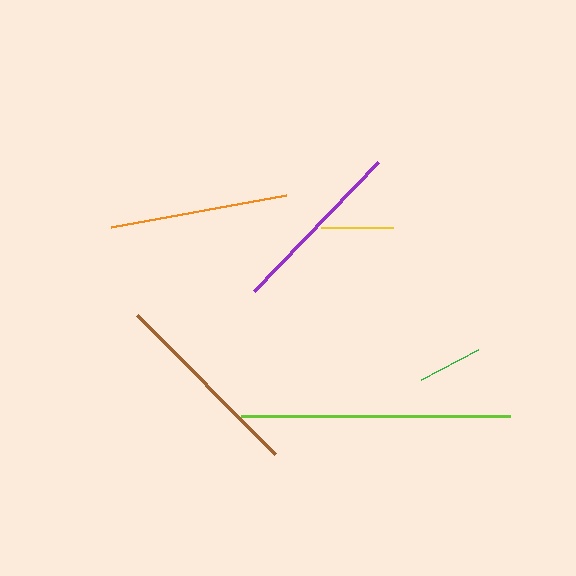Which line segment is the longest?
The lime line is the longest at approximately 269 pixels.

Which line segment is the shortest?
The green line is the shortest at approximately 65 pixels.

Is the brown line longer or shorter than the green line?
The brown line is longer than the green line.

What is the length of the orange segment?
The orange segment is approximately 178 pixels long.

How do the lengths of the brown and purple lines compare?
The brown and purple lines are approximately the same length.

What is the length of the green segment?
The green segment is approximately 65 pixels long.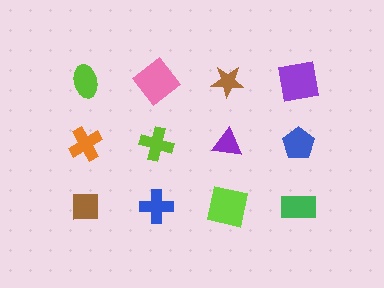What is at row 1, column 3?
A brown star.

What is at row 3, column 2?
A blue cross.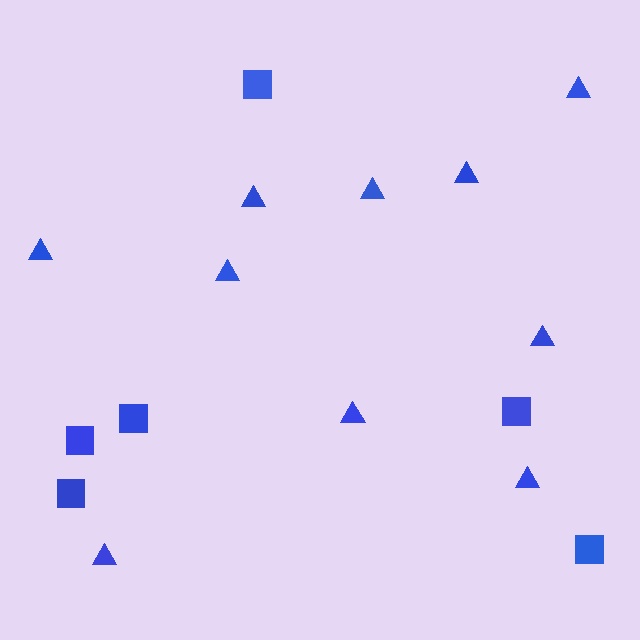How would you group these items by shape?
There are 2 groups: one group of triangles (10) and one group of squares (6).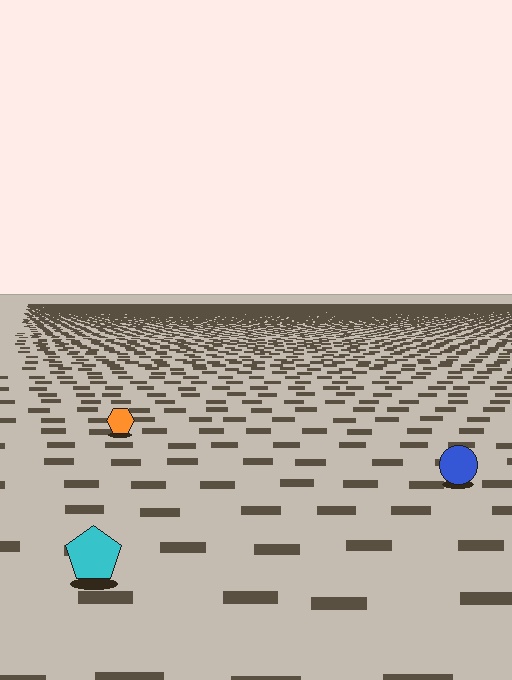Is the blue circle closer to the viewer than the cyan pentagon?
No. The cyan pentagon is closer — you can tell from the texture gradient: the ground texture is coarser near it.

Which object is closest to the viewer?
The cyan pentagon is closest. The texture marks near it are larger and more spread out.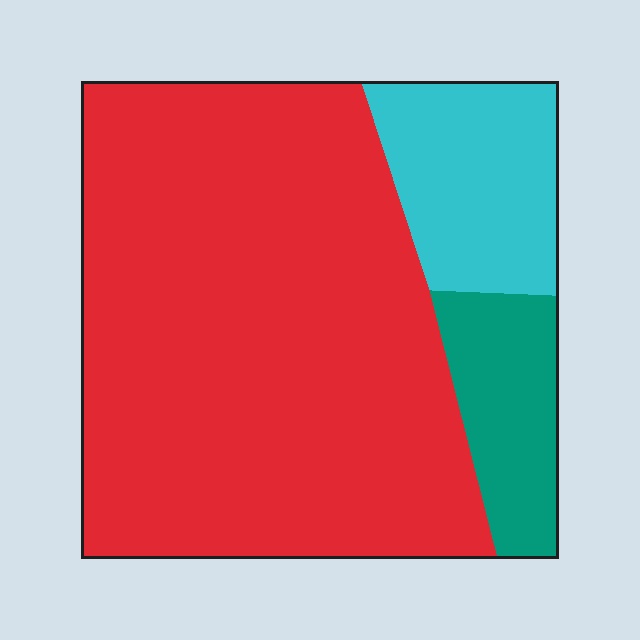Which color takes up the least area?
Teal, at roughly 10%.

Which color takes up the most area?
Red, at roughly 75%.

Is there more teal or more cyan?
Cyan.